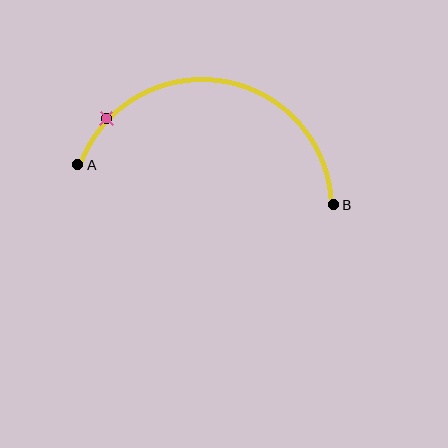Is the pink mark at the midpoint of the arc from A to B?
No. The pink mark lies on the arc but is closer to endpoint A. The arc midpoint would be at the point on the curve equidistant along the arc from both A and B.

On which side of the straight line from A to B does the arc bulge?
The arc bulges above the straight line connecting A and B.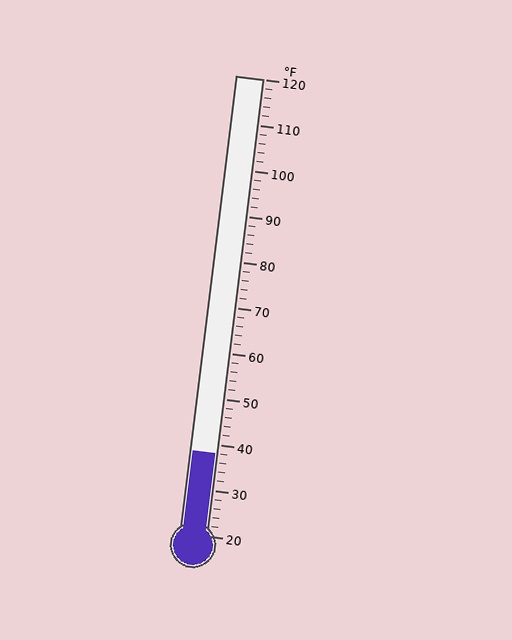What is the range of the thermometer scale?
The thermometer scale ranges from 20°F to 120°F.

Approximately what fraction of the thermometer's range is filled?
The thermometer is filled to approximately 20% of its range.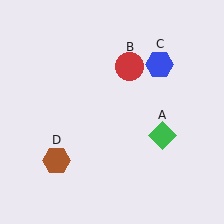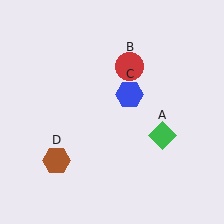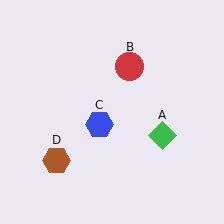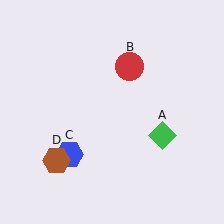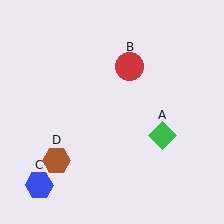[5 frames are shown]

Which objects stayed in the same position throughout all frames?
Green diamond (object A) and red circle (object B) and brown hexagon (object D) remained stationary.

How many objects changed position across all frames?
1 object changed position: blue hexagon (object C).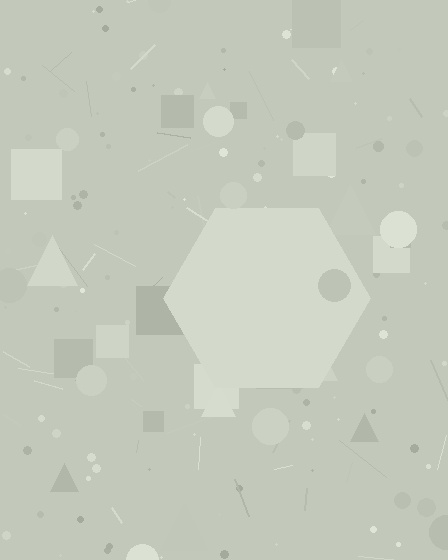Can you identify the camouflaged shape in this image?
The camouflaged shape is a hexagon.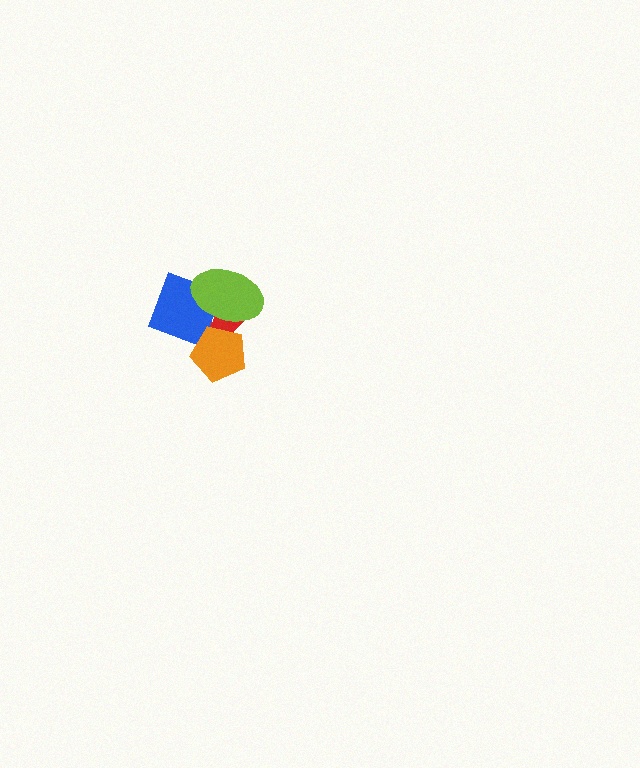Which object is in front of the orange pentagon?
The lime ellipse is in front of the orange pentagon.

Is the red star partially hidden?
Yes, it is partially covered by another shape.